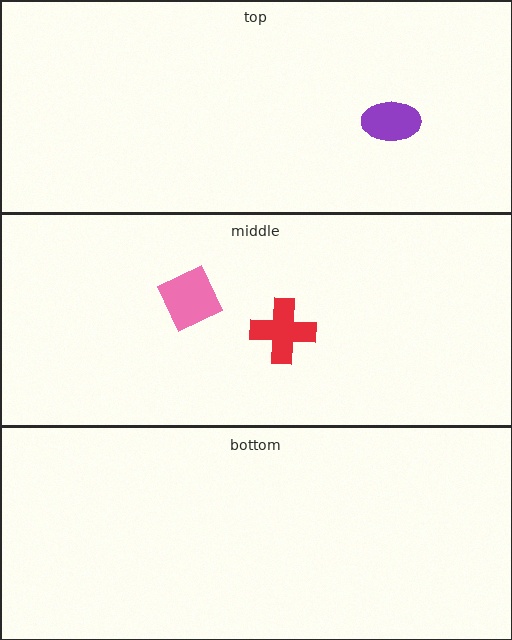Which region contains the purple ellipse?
The top region.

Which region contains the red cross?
The middle region.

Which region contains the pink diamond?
The middle region.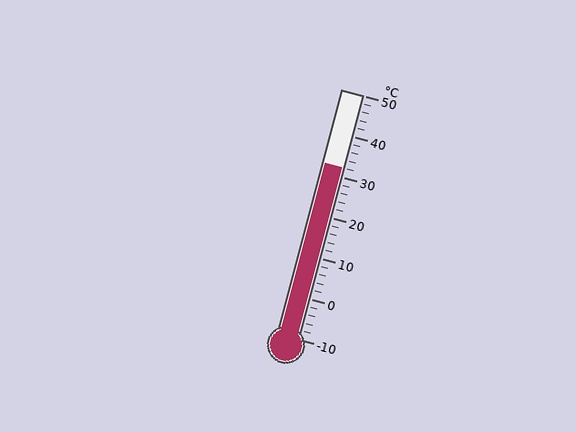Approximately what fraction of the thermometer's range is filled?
The thermometer is filled to approximately 70% of its range.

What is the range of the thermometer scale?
The thermometer scale ranges from -10°C to 50°C.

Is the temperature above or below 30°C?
The temperature is above 30°C.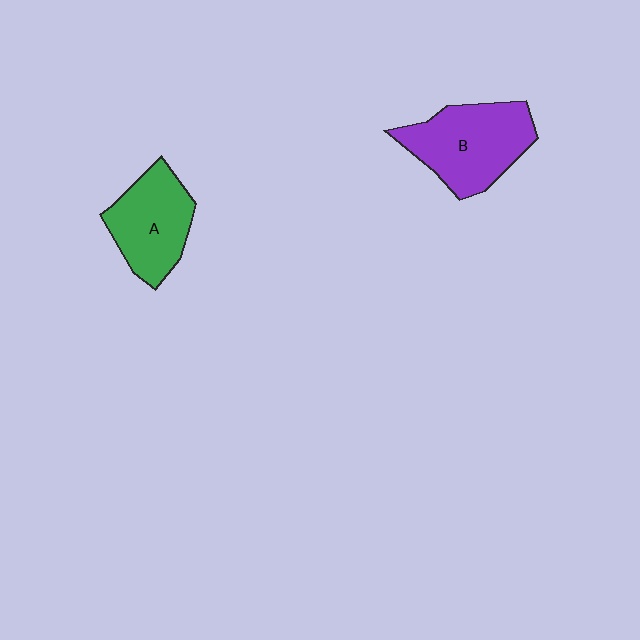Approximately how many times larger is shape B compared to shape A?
Approximately 1.2 times.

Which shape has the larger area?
Shape B (purple).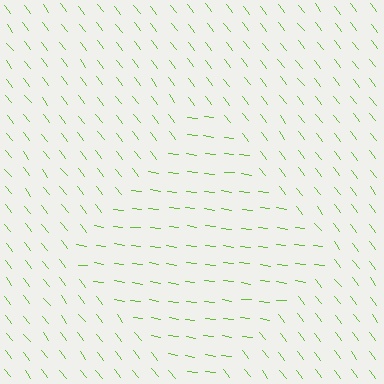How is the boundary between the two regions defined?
The boundary is defined purely by a change in line orientation (approximately 45 degrees difference). All lines are the same color and thickness.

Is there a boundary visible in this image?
Yes, there is a texture boundary formed by a change in line orientation.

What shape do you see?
I see a diamond.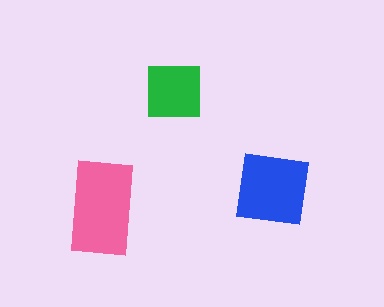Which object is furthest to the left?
The pink rectangle is leftmost.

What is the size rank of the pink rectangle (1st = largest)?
1st.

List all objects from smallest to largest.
The green square, the blue square, the pink rectangle.